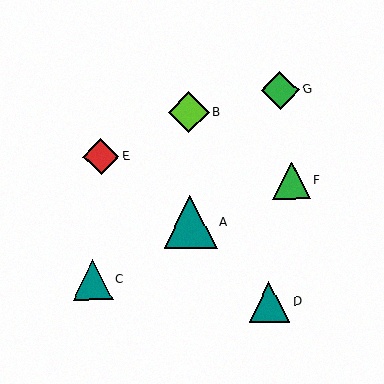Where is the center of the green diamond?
The center of the green diamond is at (280, 90).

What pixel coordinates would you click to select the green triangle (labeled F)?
Click at (291, 180) to select the green triangle F.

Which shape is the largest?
The teal triangle (labeled A) is the largest.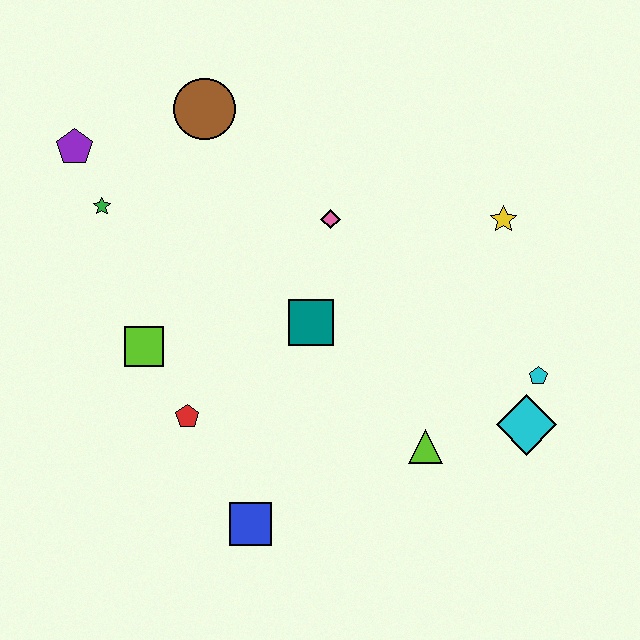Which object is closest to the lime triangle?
The cyan diamond is closest to the lime triangle.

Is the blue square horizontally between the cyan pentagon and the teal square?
No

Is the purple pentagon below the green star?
No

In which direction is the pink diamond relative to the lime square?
The pink diamond is to the right of the lime square.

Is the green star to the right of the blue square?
No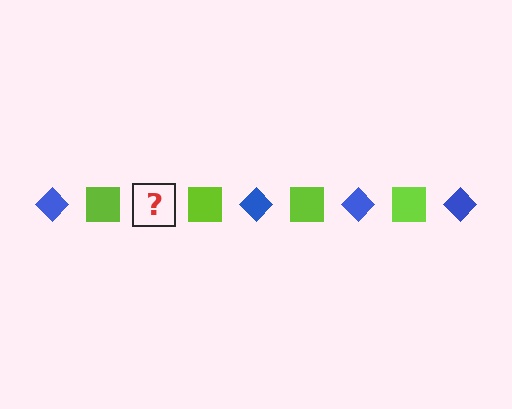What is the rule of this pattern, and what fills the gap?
The rule is that the pattern alternates between blue diamond and lime square. The gap should be filled with a blue diamond.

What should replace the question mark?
The question mark should be replaced with a blue diamond.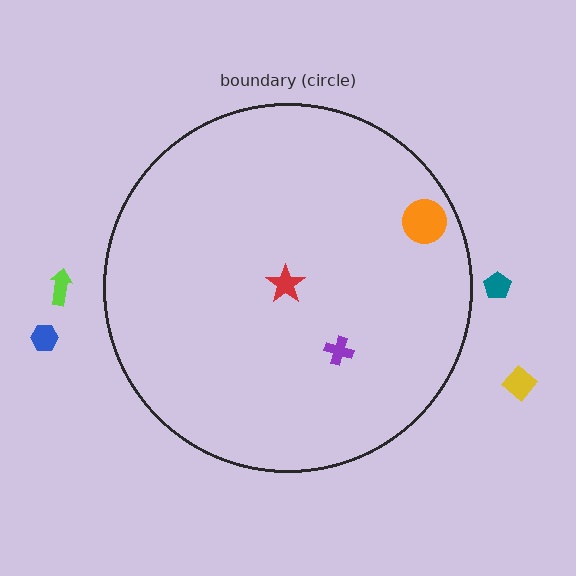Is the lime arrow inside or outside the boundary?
Outside.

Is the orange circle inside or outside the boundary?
Inside.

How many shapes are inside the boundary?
3 inside, 4 outside.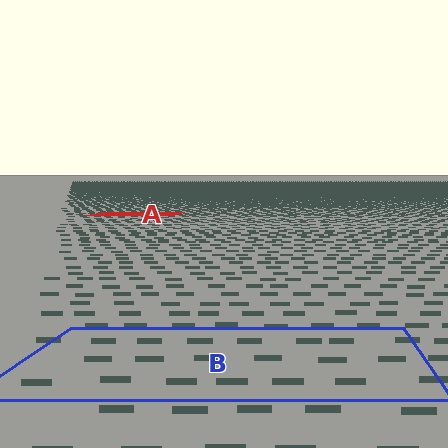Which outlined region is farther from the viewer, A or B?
Region A is farther from the viewer — the texture elements inside it appear smaller and more densely packed.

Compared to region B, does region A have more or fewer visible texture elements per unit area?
Region A has more texture elements per unit area — they are packed more densely because it is farther away.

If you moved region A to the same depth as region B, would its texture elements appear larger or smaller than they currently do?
They would appear larger. At a closer depth, the same texture elements are projected at a bigger on-screen size.